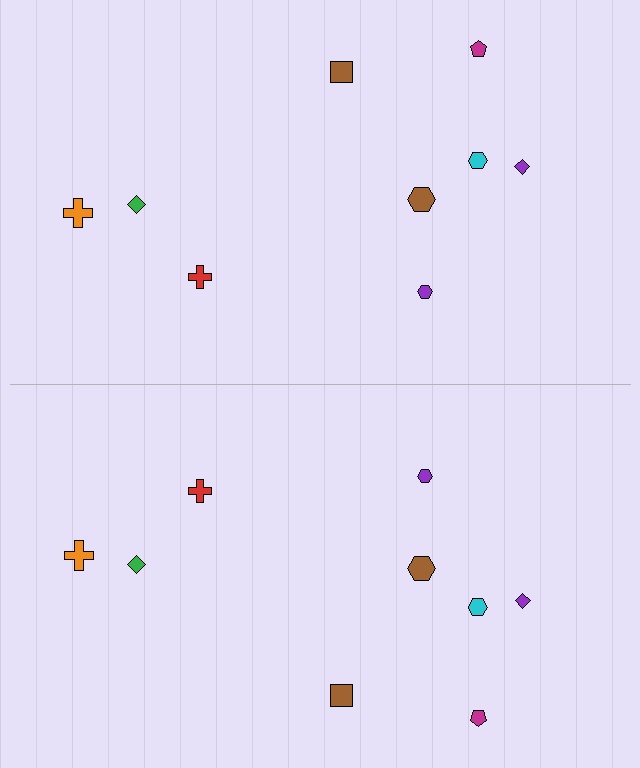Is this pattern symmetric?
Yes, this pattern has bilateral (reflection) symmetry.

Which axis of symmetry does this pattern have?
The pattern has a horizontal axis of symmetry running through the center of the image.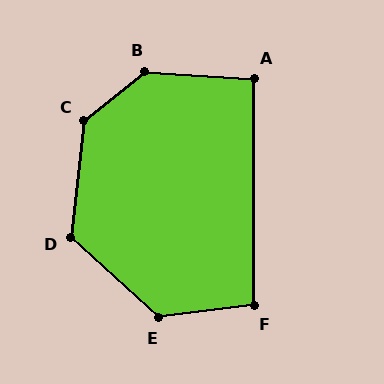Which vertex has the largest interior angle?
B, at approximately 137 degrees.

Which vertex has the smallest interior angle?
A, at approximately 94 degrees.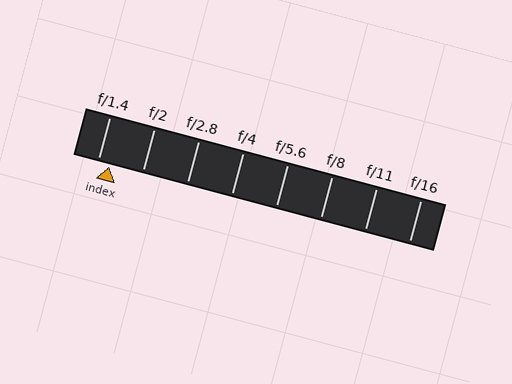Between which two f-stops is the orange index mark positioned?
The index mark is between f/1.4 and f/2.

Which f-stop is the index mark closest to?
The index mark is closest to f/1.4.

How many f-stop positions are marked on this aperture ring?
There are 8 f-stop positions marked.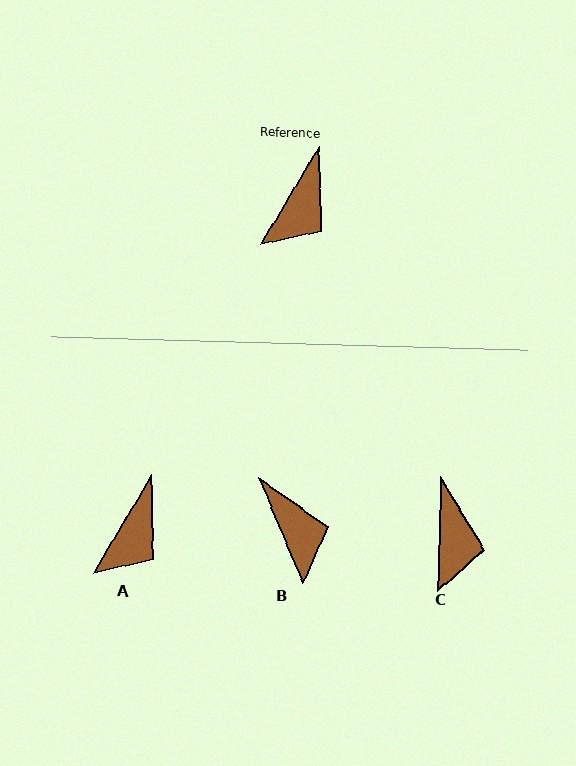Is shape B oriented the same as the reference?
No, it is off by about 54 degrees.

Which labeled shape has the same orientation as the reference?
A.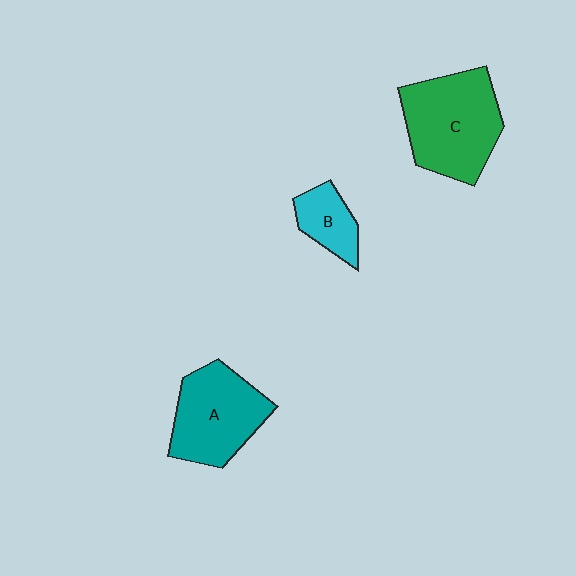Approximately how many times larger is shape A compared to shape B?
Approximately 2.1 times.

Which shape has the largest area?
Shape C (green).